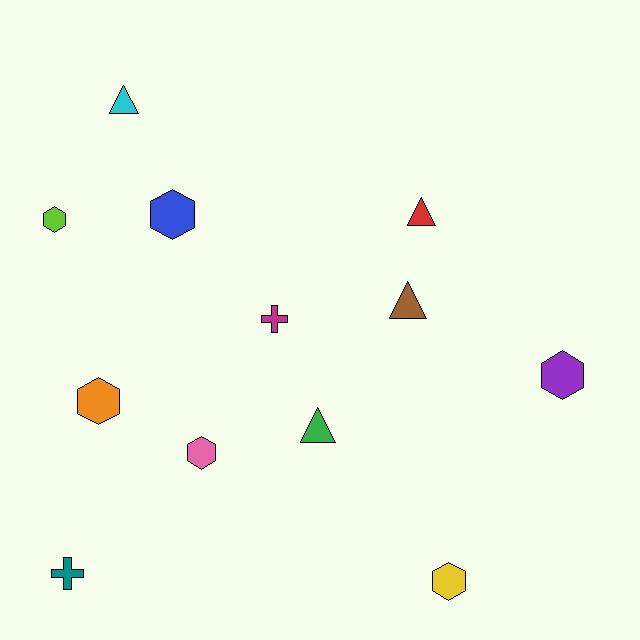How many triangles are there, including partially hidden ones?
There are 4 triangles.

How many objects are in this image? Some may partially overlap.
There are 12 objects.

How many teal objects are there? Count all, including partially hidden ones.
There is 1 teal object.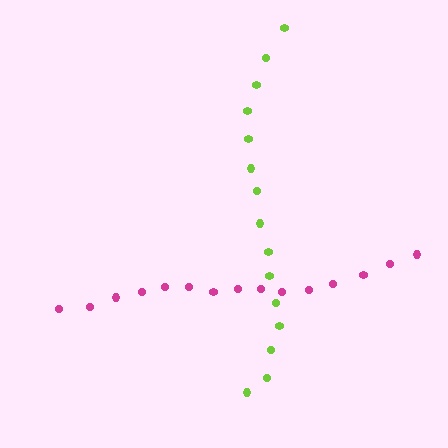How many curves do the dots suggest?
There are 2 distinct paths.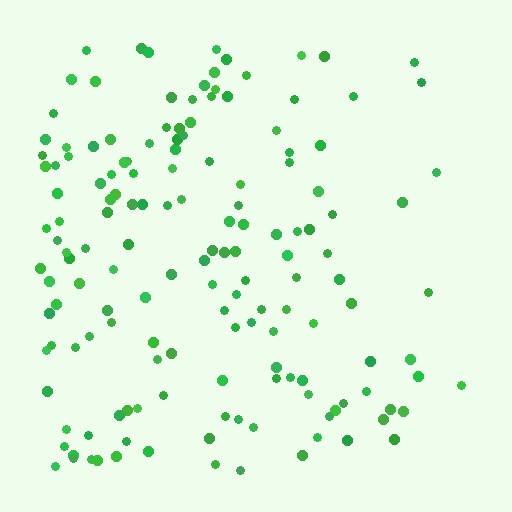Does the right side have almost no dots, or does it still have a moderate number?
Still a moderate number, just noticeably fewer than the left.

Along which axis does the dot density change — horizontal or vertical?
Horizontal.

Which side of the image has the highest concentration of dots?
The left.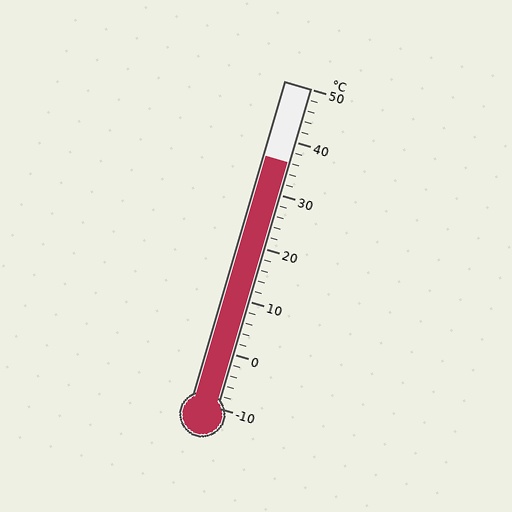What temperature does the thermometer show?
The thermometer shows approximately 36°C.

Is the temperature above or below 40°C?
The temperature is below 40°C.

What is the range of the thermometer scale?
The thermometer scale ranges from -10°C to 50°C.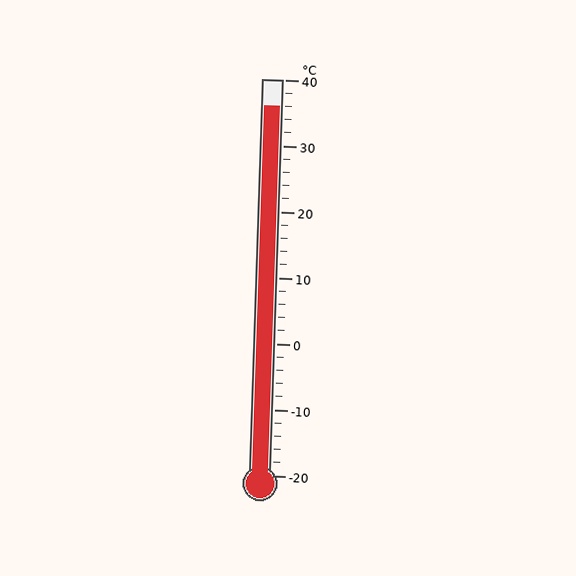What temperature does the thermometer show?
The thermometer shows approximately 36°C.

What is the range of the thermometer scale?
The thermometer scale ranges from -20°C to 40°C.